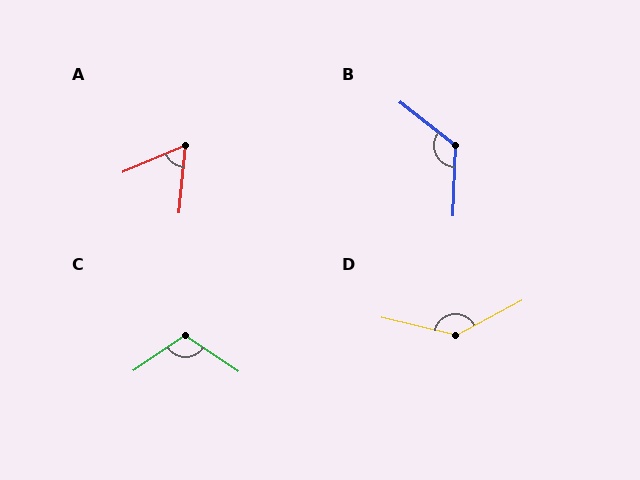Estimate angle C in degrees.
Approximately 112 degrees.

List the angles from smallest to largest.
A (61°), C (112°), B (126°), D (138°).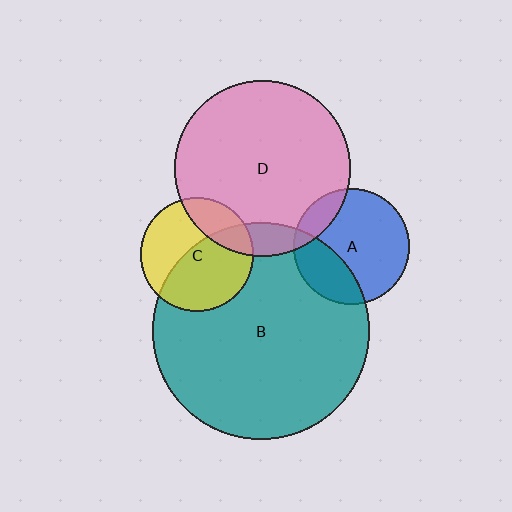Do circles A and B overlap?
Yes.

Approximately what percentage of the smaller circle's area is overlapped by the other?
Approximately 30%.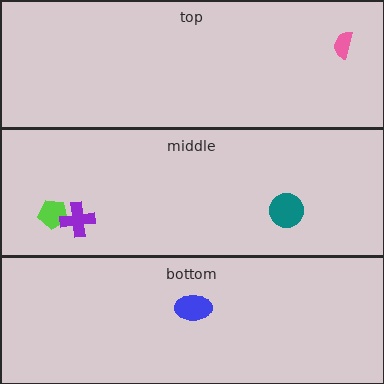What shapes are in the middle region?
The teal circle, the lime pentagon, the purple cross.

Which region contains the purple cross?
The middle region.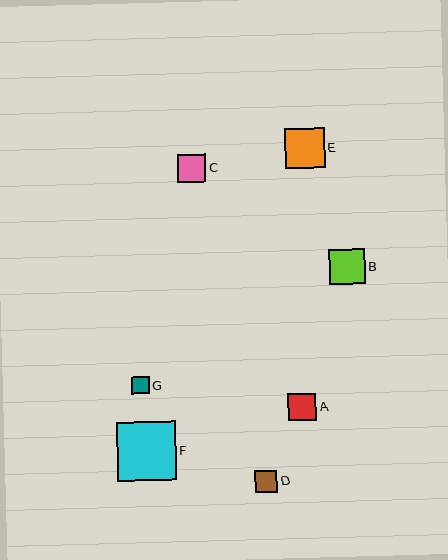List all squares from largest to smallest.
From largest to smallest: F, E, B, C, A, D, G.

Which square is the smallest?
Square G is the smallest with a size of approximately 17 pixels.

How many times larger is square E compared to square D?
Square E is approximately 1.8 times the size of square D.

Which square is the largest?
Square F is the largest with a size of approximately 59 pixels.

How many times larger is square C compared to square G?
Square C is approximately 1.6 times the size of square G.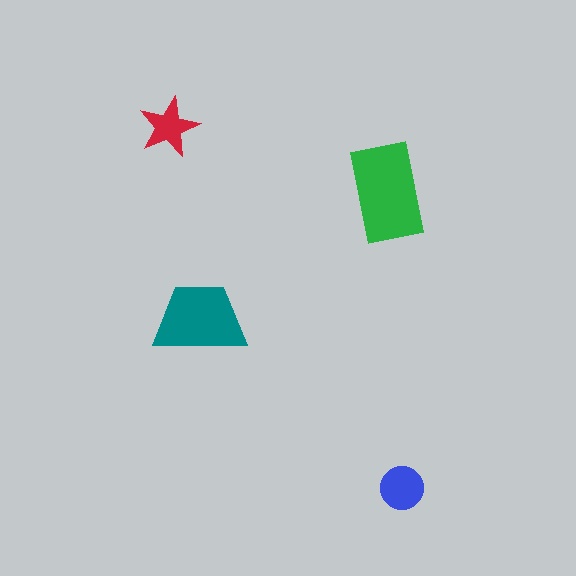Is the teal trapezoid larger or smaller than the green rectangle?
Smaller.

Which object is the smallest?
The red star.